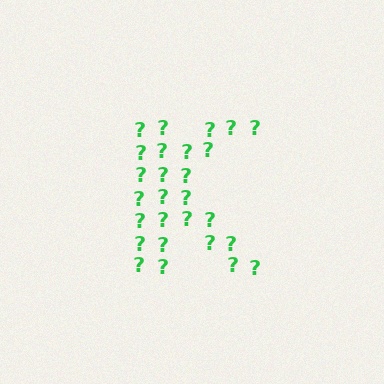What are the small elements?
The small elements are question marks.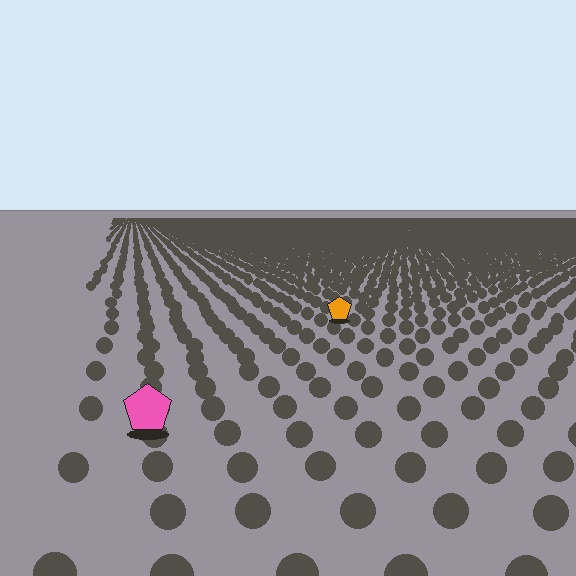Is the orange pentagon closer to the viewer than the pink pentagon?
No. The pink pentagon is closer — you can tell from the texture gradient: the ground texture is coarser near it.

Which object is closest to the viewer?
The pink pentagon is closest. The texture marks near it are larger and more spread out.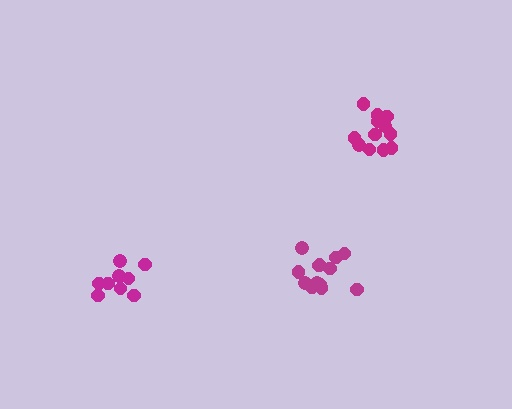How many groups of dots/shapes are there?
There are 3 groups.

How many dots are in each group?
Group 1: 13 dots, Group 2: 13 dots, Group 3: 9 dots (35 total).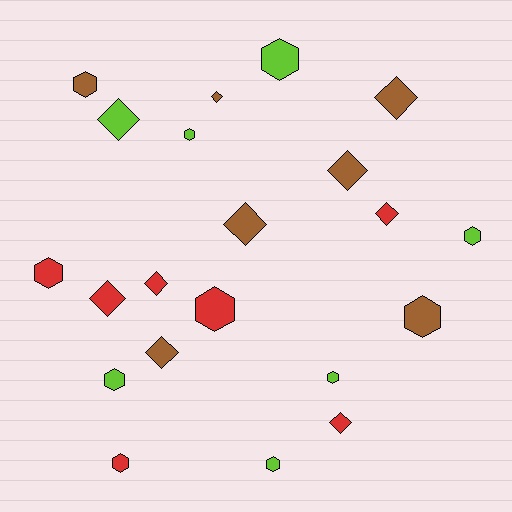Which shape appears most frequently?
Hexagon, with 11 objects.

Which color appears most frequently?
Red, with 7 objects.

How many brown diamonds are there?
There are 5 brown diamonds.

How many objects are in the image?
There are 21 objects.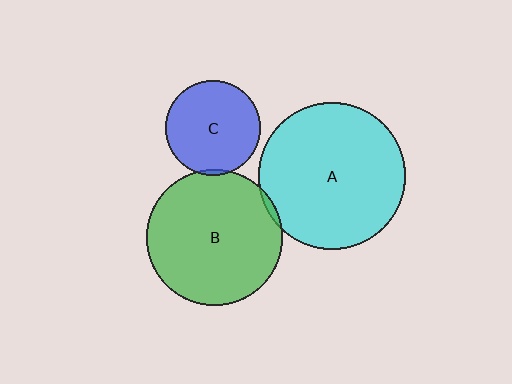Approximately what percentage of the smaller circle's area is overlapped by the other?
Approximately 5%.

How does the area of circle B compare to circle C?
Approximately 2.1 times.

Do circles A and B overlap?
Yes.